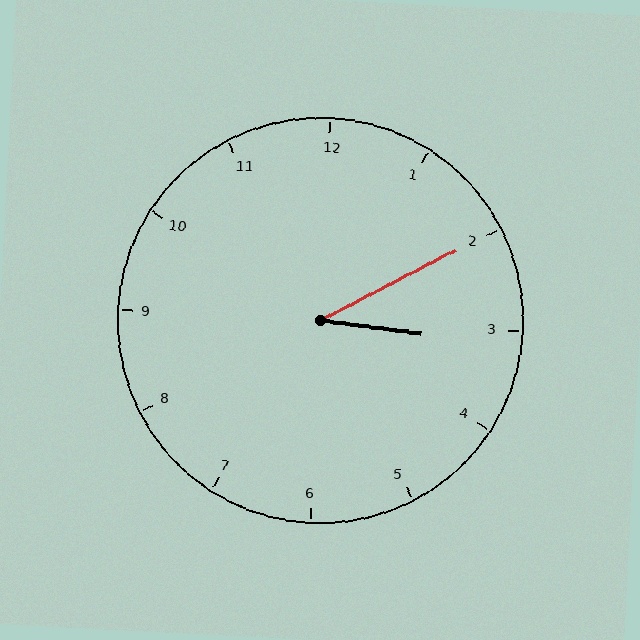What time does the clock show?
3:10.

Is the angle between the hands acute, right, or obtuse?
It is acute.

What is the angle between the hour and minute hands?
Approximately 35 degrees.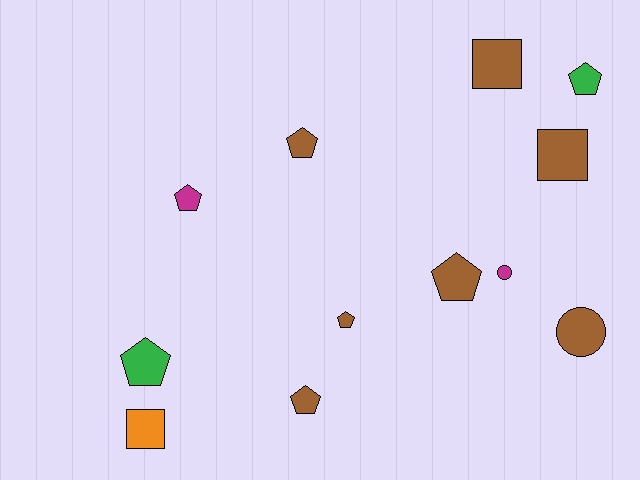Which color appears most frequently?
Brown, with 7 objects.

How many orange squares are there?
There is 1 orange square.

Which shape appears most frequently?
Pentagon, with 7 objects.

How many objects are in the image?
There are 12 objects.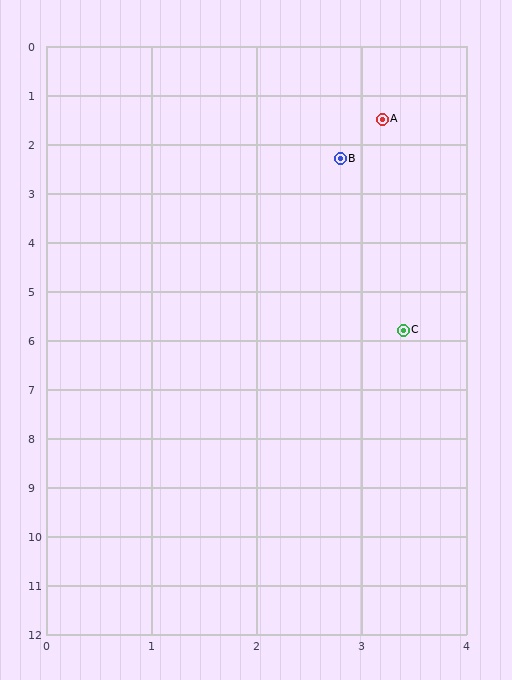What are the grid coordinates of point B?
Point B is at approximately (2.8, 2.3).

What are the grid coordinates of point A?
Point A is at approximately (3.2, 1.5).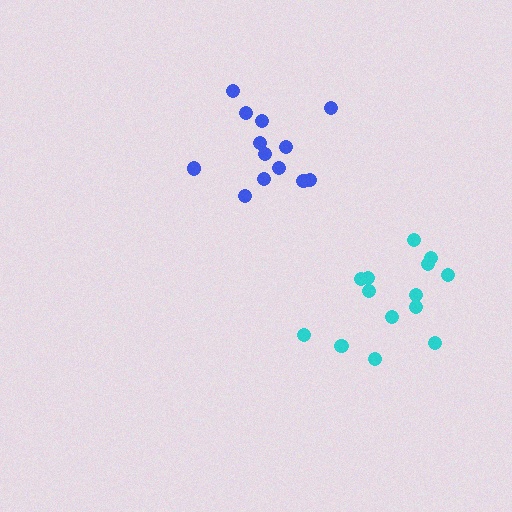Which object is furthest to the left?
The blue cluster is leftmost.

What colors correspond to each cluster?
The clusters are colored: blue, cyan.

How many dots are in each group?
Group 1: 14 dots, Group 2: 14 dots (28 total).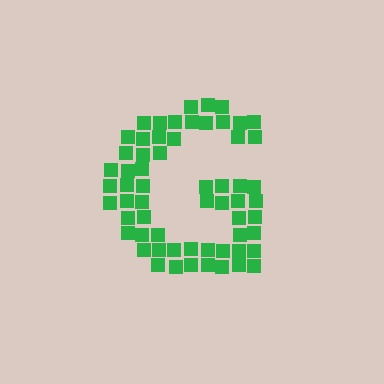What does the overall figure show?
The overall figure shows the letter G.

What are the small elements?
The small elements are squares.